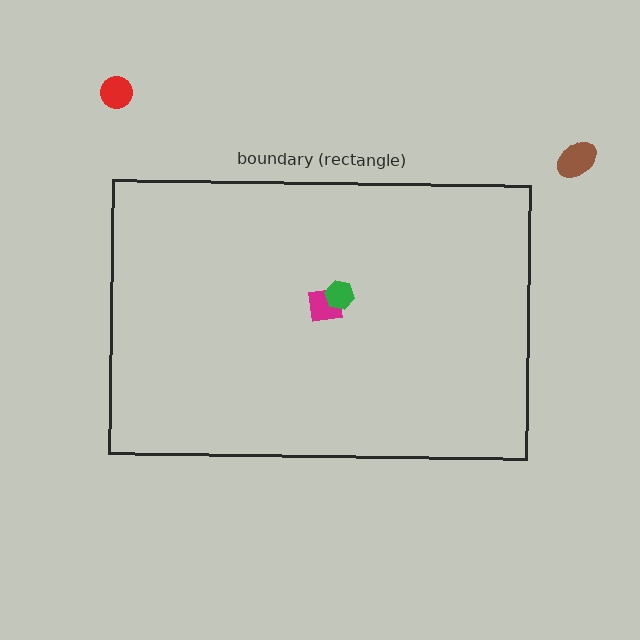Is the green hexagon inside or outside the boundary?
Inside.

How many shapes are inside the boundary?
2 inside, 2 outside.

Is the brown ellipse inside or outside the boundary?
Outside.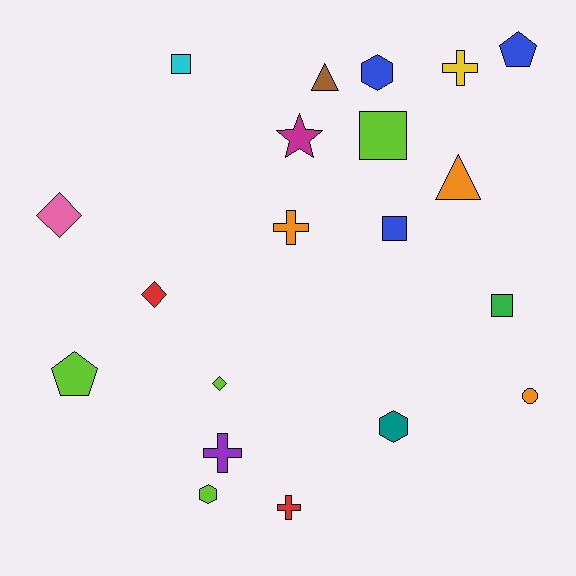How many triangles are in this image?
There are 2 triangles.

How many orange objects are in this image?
There are 3 orange objects.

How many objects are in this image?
There are 20 objects.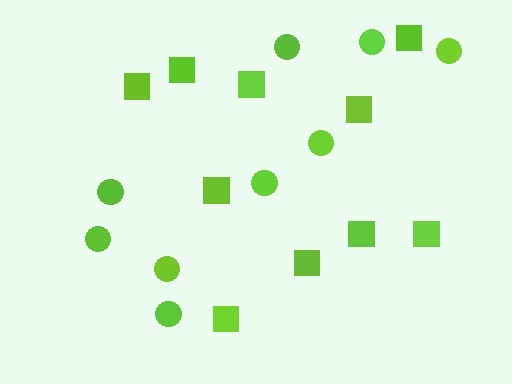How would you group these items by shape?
There are 2 groups: one group of squares (10) and one group of circles (9).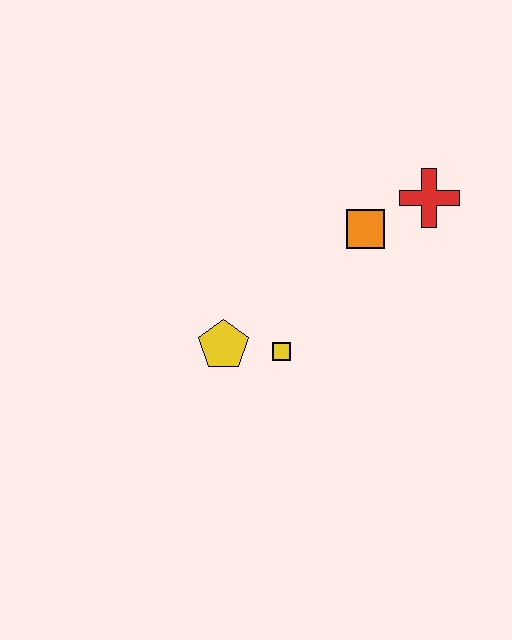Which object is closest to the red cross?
The orange square is closest to the red cross.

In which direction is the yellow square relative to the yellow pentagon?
The yellow square is to the right of the yellow pentagon.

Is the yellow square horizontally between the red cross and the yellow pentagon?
Yes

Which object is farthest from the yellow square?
The red cross is farthest from the yellow square.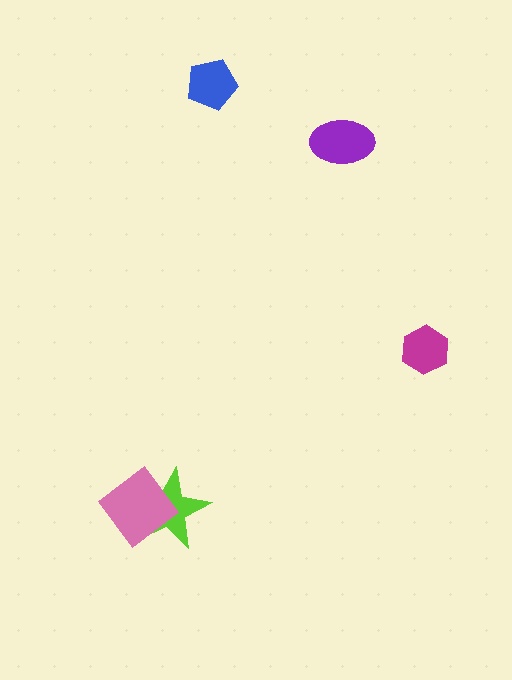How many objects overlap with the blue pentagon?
0 objects overlap with the blue pentagon.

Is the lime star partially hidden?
Yes, it is partially covered by another shape.